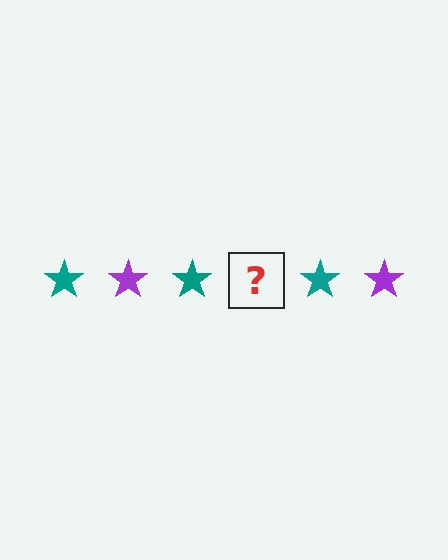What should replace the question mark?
The question mark should be replaced with a purple star.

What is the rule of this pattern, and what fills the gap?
The rule is that the pattern cycles through teal, purple stars. The gap should be filled with a purple star.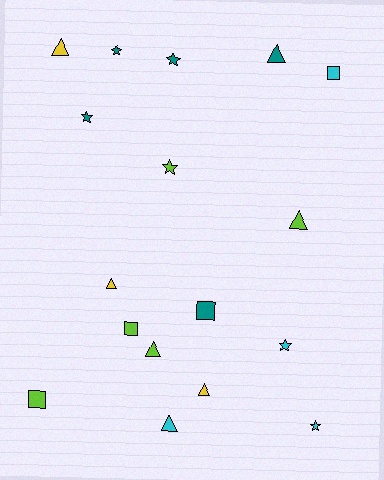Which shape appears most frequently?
Triangle, with 7 objects.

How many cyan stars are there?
There are 2 cyan stars.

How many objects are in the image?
There are 17 objects.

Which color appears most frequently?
Lime, with 5 objects.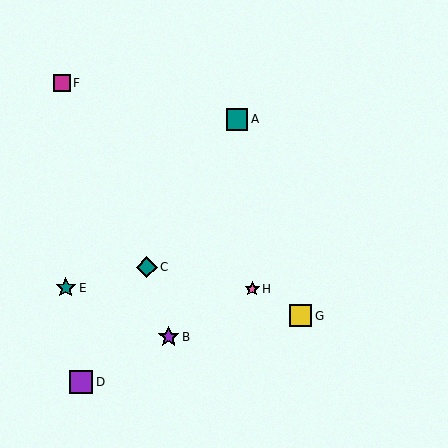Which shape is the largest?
The purple square (labeled D) is the largest.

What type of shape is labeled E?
Shape E is a teal star.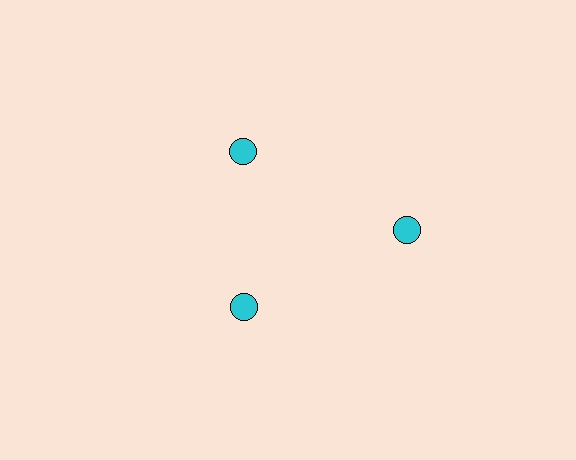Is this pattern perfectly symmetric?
No. The 3 cyan circles are arranged in a ring, but one element near the 3 o'clock position is pushed outward from the center, breaking the 3-fold rotational symmetry.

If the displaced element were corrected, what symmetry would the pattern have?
It would have 3-fold rotational symmetry — the pattern would map onto itself every 120 degrees.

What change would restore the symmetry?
The symmetry would be restored by moving it inward, back onto the ring so that all 3 circles sit at equal angles and equal distance from the center.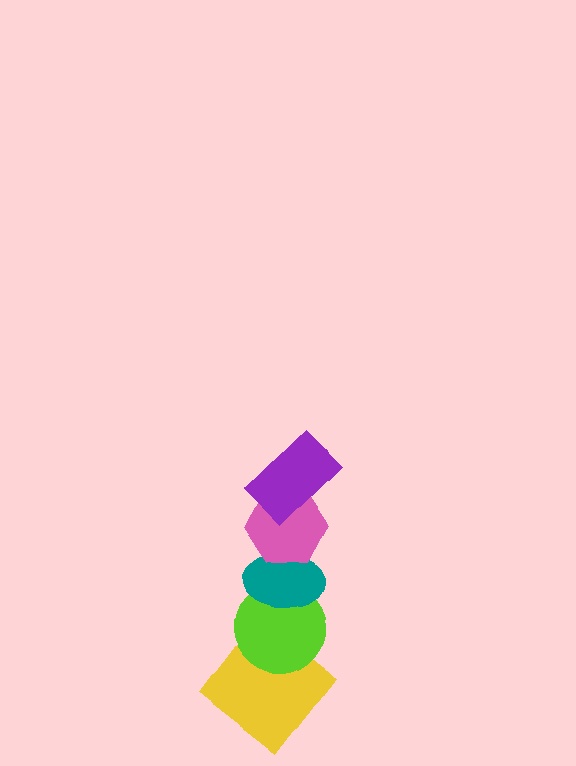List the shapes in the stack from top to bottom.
From top to bottom: the purple rectangle, the pink hexagon, the teal ellipse, the lime circle, the yellow diamond.